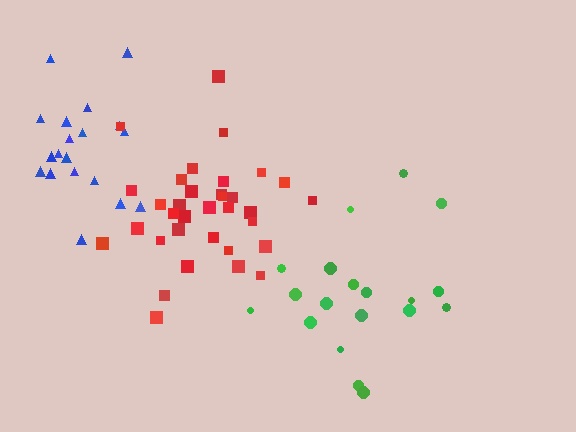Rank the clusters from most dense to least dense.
red, blue, green.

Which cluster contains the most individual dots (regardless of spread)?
Red (34).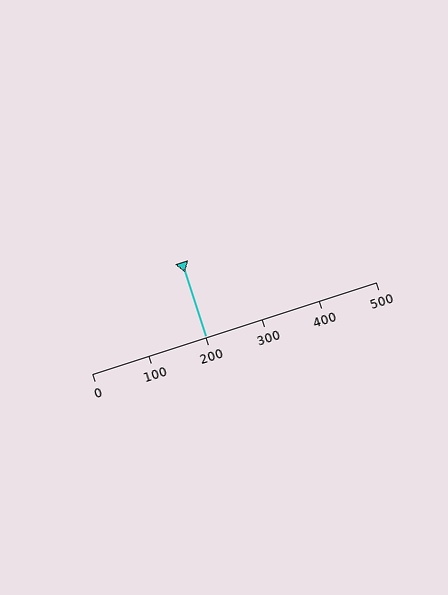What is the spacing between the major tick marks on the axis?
The major ticks are spaced 100 apart.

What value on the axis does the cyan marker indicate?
The marker indicates approximately 200.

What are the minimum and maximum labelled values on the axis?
The axis runs from 0 to 500.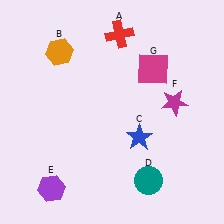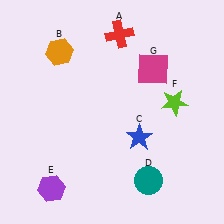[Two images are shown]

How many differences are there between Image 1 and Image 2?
There is 1 difference between the two images.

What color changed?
The star (F) changed from magenta in Image 1 to lime in Image 2.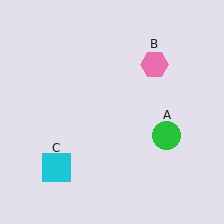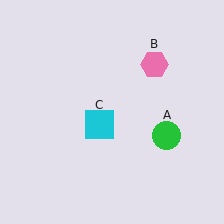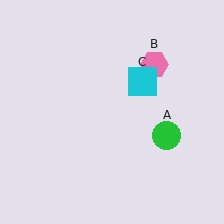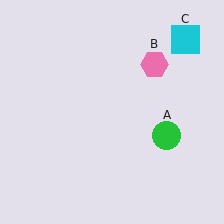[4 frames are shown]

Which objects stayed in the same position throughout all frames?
Green circle (object A) and pink hexagon (object B) remained stationary.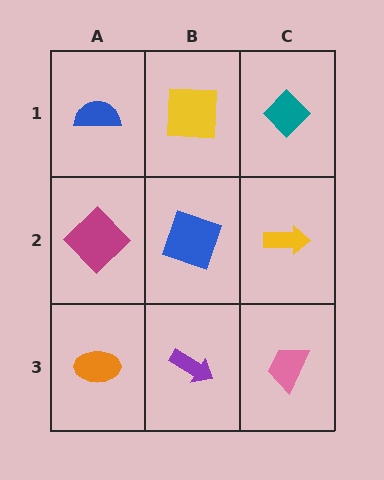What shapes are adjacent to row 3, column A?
A magenta diamond (row 2, column A), a purple arrow (row 3, column B).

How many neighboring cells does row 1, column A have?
2.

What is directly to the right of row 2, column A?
A blue square.